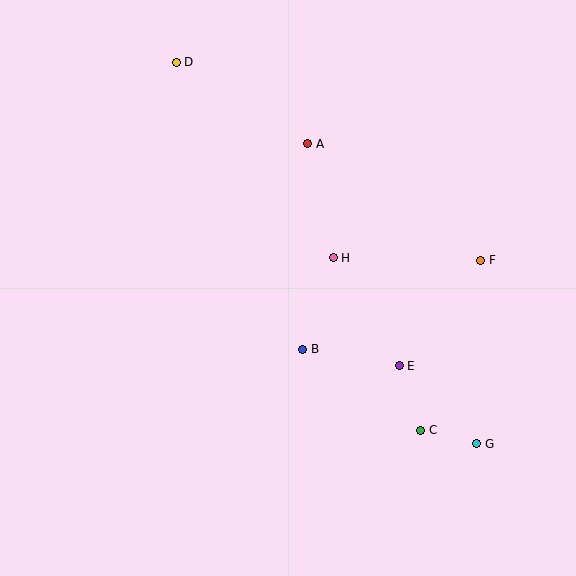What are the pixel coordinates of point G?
Point G is at (477, 444).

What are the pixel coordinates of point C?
Point C is at (421, 430).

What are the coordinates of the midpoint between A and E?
The midpoint between A and E is at (353, 255).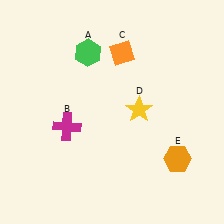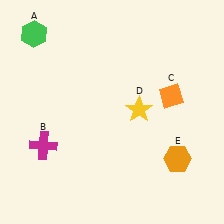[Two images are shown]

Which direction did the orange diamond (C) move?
The orange diamond (C) moved right.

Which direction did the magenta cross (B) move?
The magenta cross (B) moved left.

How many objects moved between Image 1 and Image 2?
3 objects moved between the two images.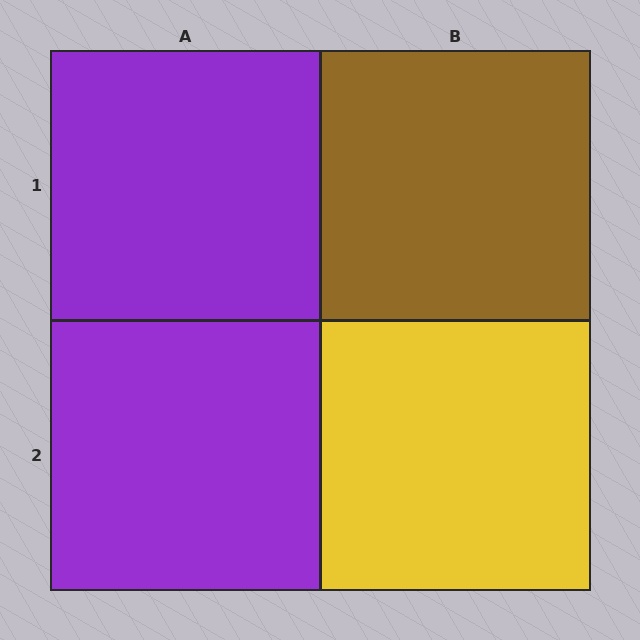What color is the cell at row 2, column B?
Yellow.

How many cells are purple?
2 cells are purple.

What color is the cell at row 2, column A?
Purple.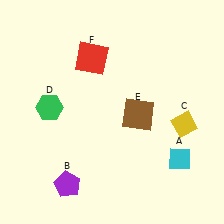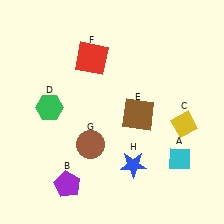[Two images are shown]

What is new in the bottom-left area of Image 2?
A brown circle (G) was added in the bottom-left area of Image 2.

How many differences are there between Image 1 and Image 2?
There are 2 differences between the two images.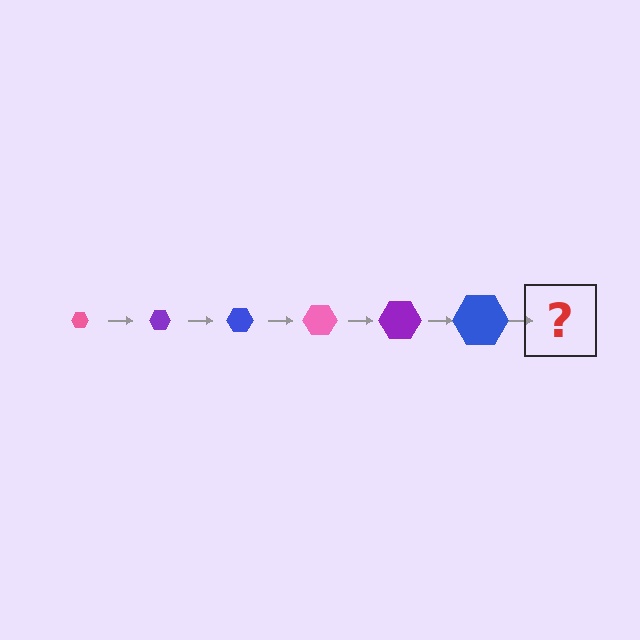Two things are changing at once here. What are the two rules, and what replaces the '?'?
The two rules are that the hexagon grows larger each step and the color cycles through pink, purple, and blue. The '?' should be a pink hexagon, larger than the previous one.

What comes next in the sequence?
The next element should be a pink hexagon, larger than the previous one.